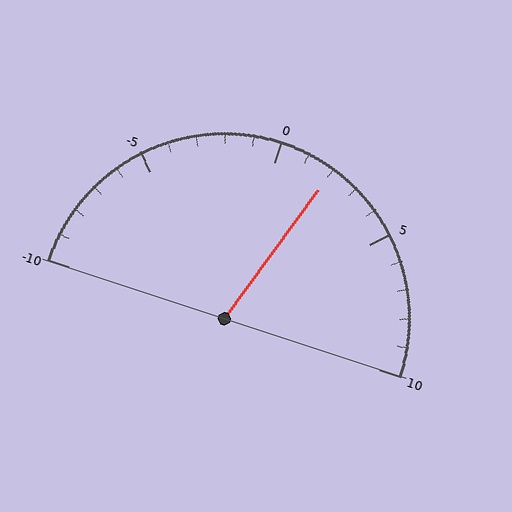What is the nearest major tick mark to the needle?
The nearest major tick mark is 0.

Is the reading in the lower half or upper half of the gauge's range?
The reading is in the upper half of the range (-10 to 10).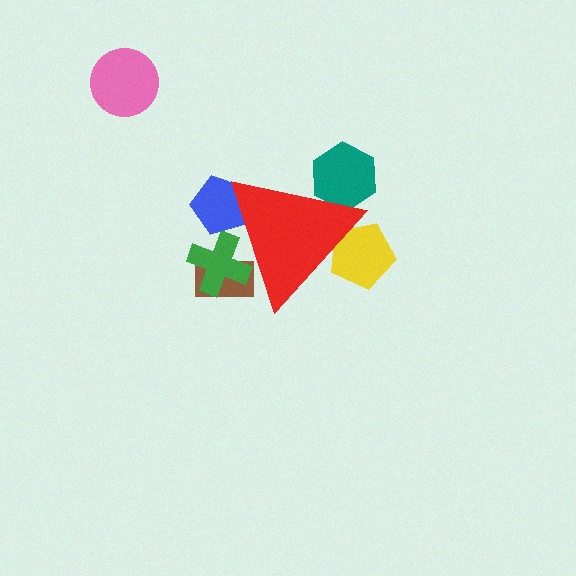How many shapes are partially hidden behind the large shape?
5 shapes are partially hidden.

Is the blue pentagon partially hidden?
Yes, the blue pentagon is partially hidden behind the red triangle.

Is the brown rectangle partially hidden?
Yes, the brown rectangle is partially hidden behind the red triangle.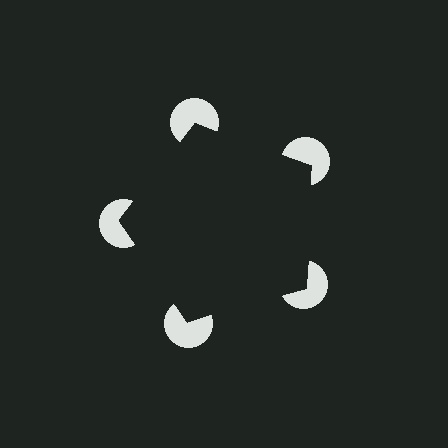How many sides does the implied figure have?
5 sides.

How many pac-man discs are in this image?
There are 5 — one at each vertex of the illusory pentagon.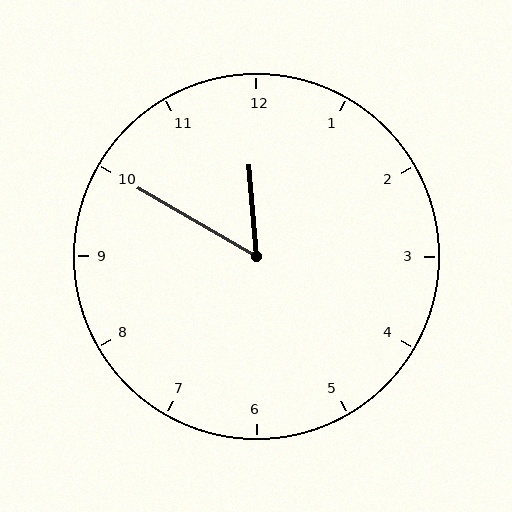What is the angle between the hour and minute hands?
Approximately 55 degrees.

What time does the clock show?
11:50.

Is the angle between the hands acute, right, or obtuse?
It is acute.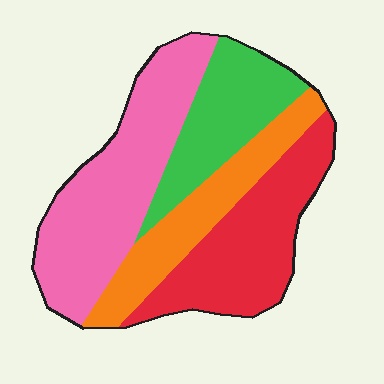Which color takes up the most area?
Pink, at roughly 35%.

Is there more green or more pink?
Pink.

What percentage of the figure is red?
Red takes up about one quarter (1/4) of the figure.